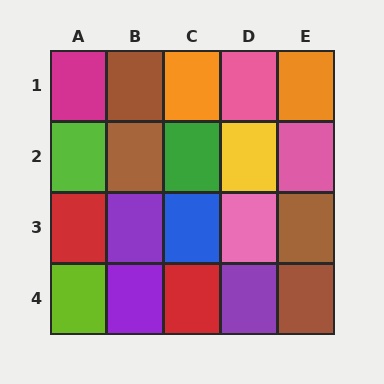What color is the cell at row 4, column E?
Brown.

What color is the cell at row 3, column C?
Blue.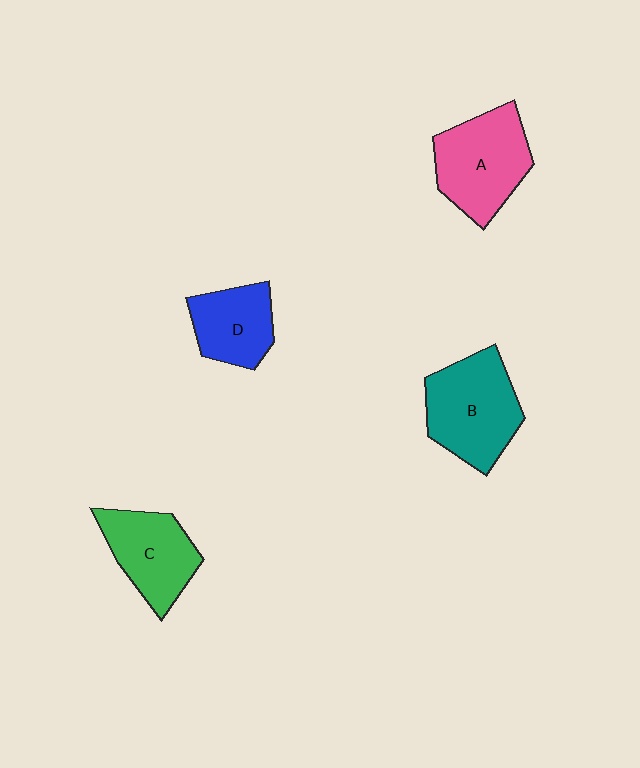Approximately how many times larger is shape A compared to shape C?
Approximately 1.2 times.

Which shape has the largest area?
Shape B (teal).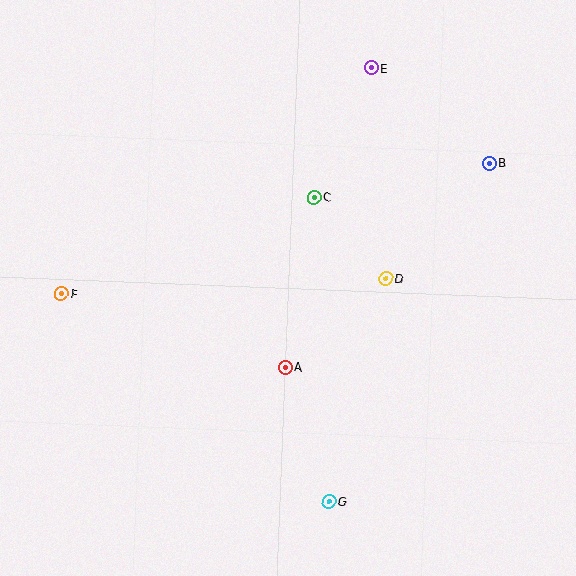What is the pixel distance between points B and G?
The distance between B and G is 374 pixels.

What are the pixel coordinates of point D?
Point D is at (386, 279).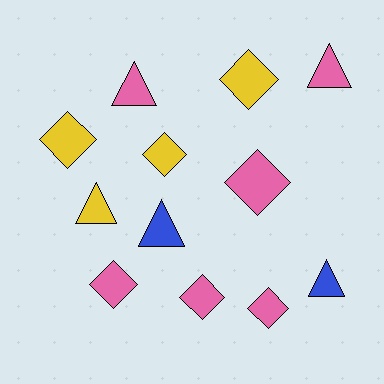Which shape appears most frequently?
Diamond, with 7 objects.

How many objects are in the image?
There are 12 objects.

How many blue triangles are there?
There are 2 blue triangles.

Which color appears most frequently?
Pink, with 6 objects.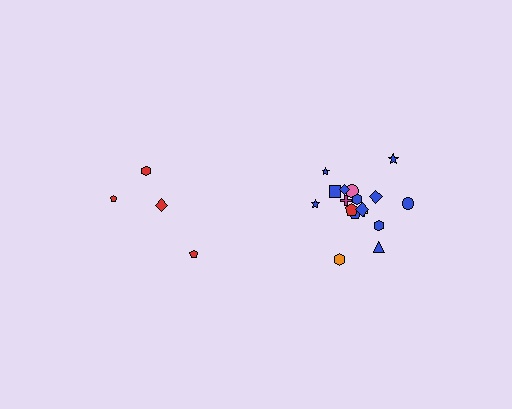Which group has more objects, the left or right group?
The right group.